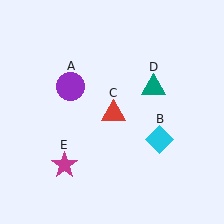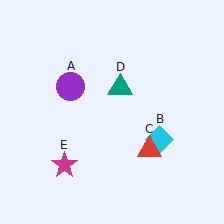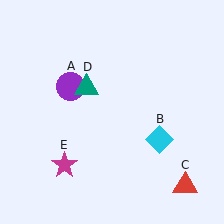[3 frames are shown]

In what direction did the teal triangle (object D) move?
The teal triangle (object D) moved left.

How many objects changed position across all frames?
2 objects changed position: red triangle (object C), teal triangle (object D).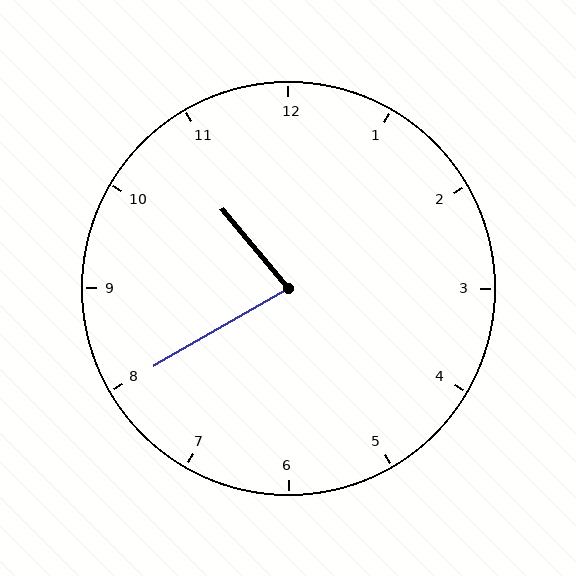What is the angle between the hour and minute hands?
Approximately 80 degrees.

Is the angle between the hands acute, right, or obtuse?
It is acute.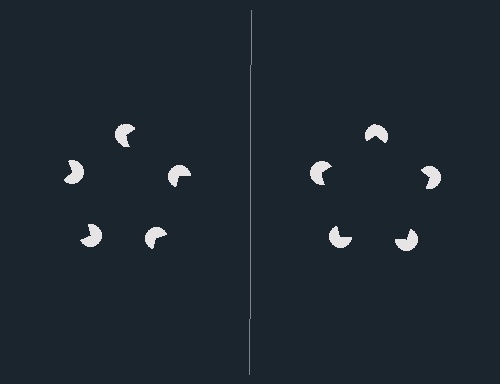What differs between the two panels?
The pac-man discs are positioned identically on both sides; only the wedge orientations differ. On the right they align to a pentagon; on the left they are misaligned.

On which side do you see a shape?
An illusory pentagon appears on the right side. On the left side the wedge cuts are rotated, so no coherent shape forms.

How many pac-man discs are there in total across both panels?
10 — 5 on each side.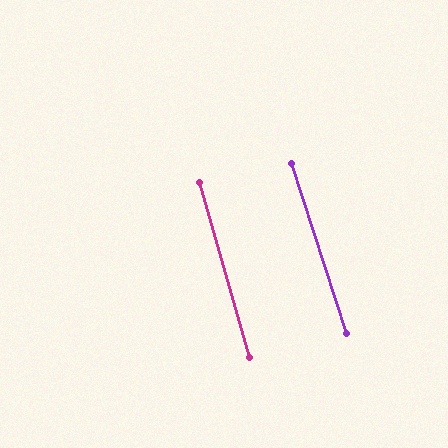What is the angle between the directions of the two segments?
Approximately 2 degrees.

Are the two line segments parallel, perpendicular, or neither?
Parallel — their directions differ by only 1.8°.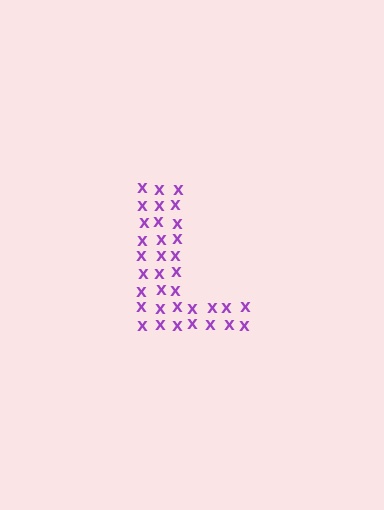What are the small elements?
The small elements are letter X's.